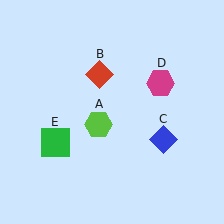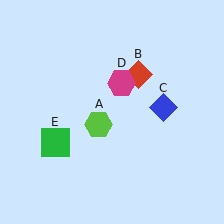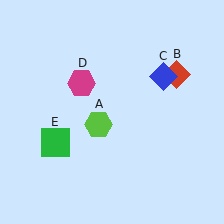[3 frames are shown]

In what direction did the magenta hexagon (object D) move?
The magenta hexagon (object D) moved left.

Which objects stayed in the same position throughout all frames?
Lime hexagon (object A) and green square (object E) remained stationary.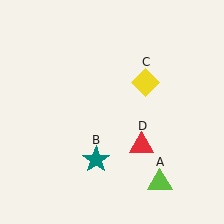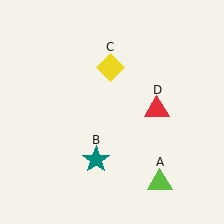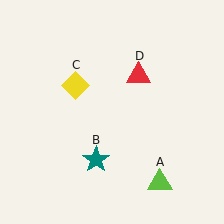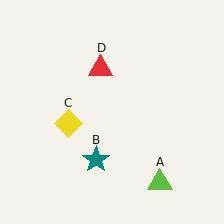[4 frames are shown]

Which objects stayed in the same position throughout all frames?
Lime triangle (object A) and teal star (object B) remained stationary.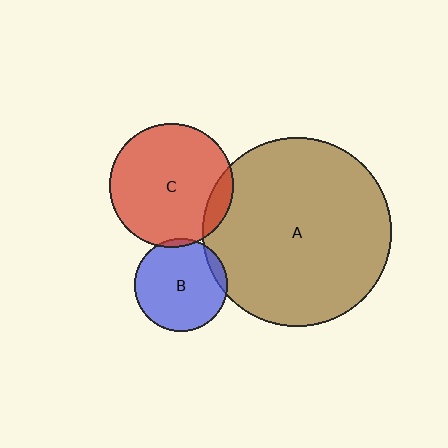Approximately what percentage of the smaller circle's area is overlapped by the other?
Approximately 5%.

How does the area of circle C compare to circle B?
Approximately 1.8 times.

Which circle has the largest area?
Circle A (brown).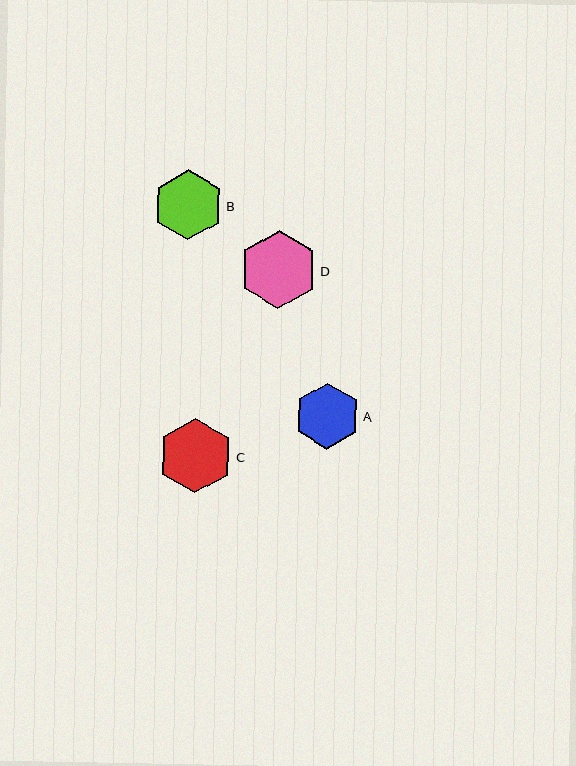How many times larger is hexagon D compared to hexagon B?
Hexagon D is approximately 1.1 times the size of hexagon B.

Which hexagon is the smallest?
Hexagon A is the smallest with a size of approximately 66 pixels.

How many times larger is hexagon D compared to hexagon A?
Hexagon D is approximately 1.2 times the size of hexagon A.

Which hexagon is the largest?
Hexagon D is the largest with a size of approximately 78 pixels.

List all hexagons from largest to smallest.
From largest to smallest: D, C, B, A.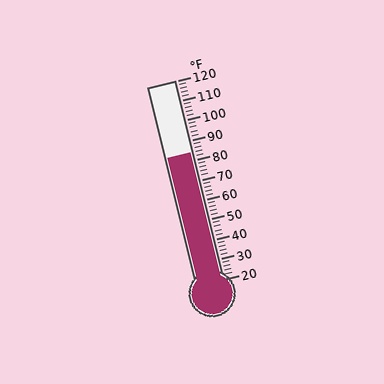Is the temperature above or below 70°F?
The temperature is above 70°F.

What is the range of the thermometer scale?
The thermometer scale ranges from 20°F to 120°F.